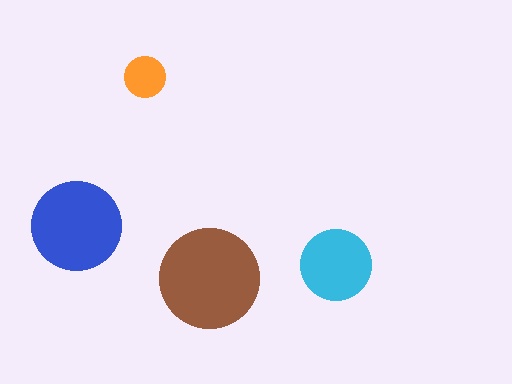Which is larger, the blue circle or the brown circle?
The brown one.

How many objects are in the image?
There are 4 objects in the image.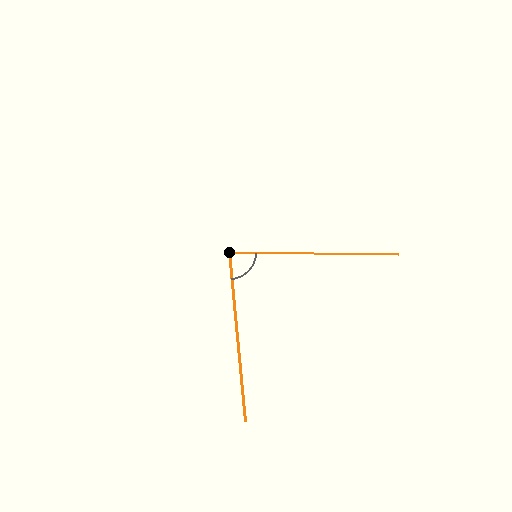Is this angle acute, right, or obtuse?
It is acute.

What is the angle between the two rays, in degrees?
Approximately 84 degrees.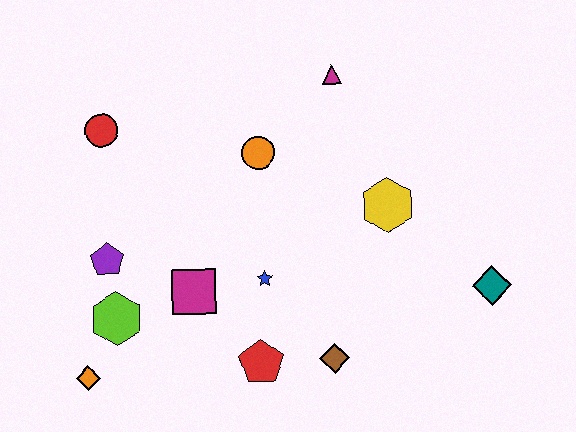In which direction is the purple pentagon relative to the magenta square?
The purple pentagon is to the left of the magenta square.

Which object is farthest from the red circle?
The teal diamond is farthest from the red circle.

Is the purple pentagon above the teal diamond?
Yes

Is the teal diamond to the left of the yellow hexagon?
No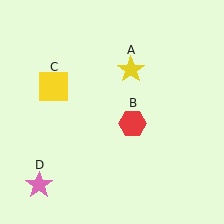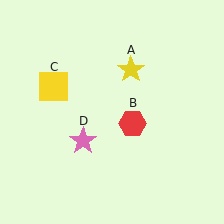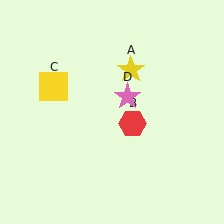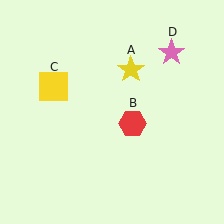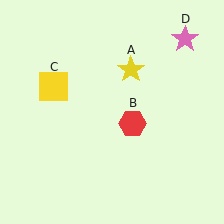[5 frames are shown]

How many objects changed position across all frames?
1 object changed position: pink star (object D).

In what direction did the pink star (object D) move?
The pink star (object D) moved up and to the right.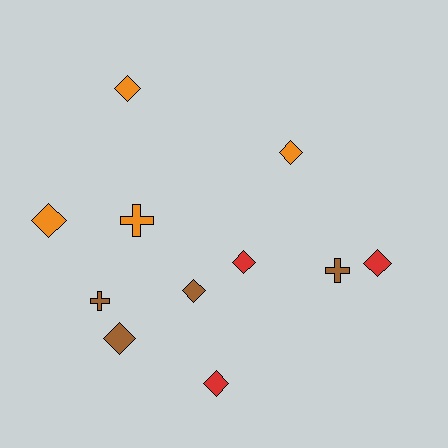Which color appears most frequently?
Brown, with 4 objects.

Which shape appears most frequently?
Diamond, with 8 objects.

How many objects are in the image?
There are 11 objects.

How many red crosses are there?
There are no red crosses.